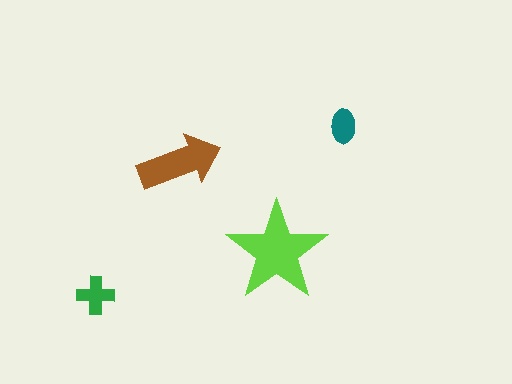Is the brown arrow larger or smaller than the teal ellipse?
Larger.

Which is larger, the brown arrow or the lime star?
The lime star.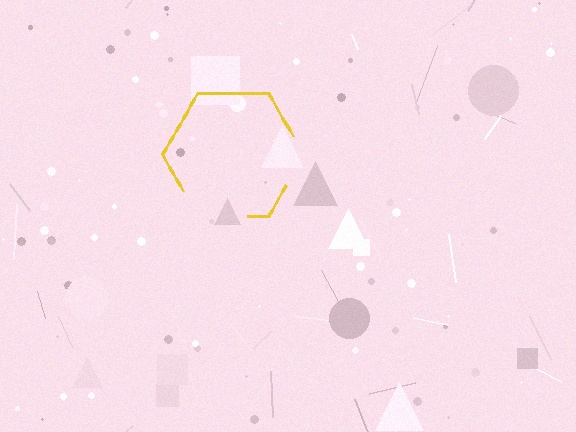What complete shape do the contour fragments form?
The contour fragments form a hexagon.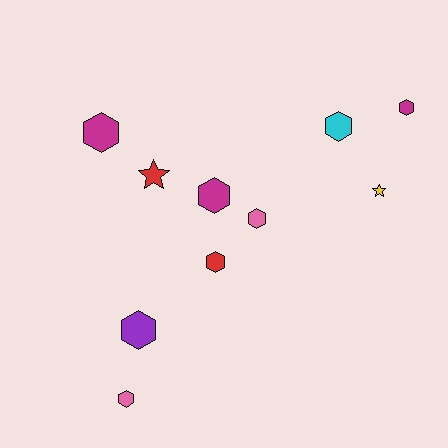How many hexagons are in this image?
There are 8 hexagons.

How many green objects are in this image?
There are no green objects.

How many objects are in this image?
There are 10 objects.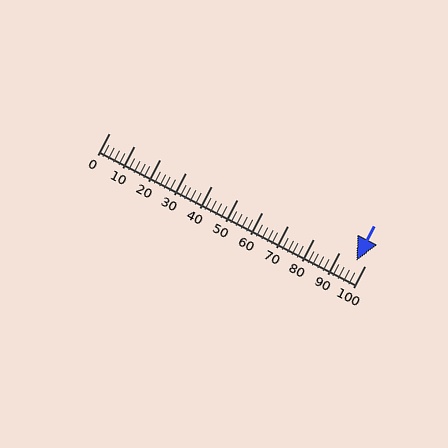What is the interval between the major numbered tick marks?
The major tick marks are spaced 10 units apart.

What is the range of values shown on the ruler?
The ruler shows values from 0 to 100.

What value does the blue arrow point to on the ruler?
The blue arrow points to approximately 97.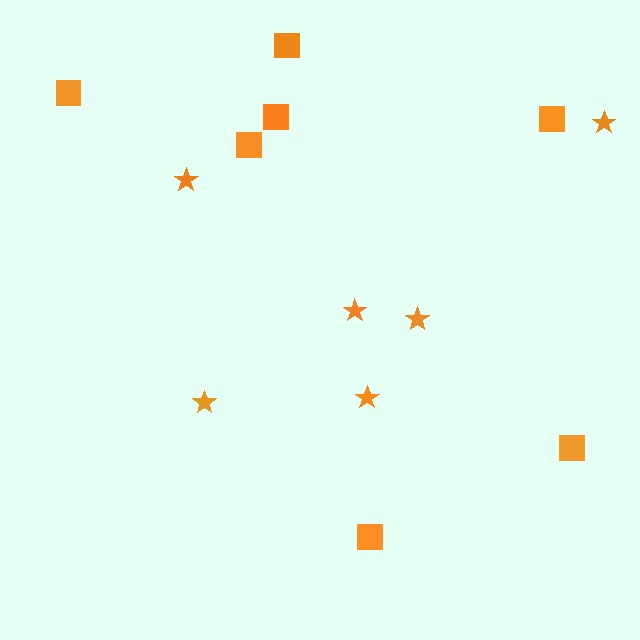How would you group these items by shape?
There are 2 groups: one group of stars (6) and one group of squares (7).